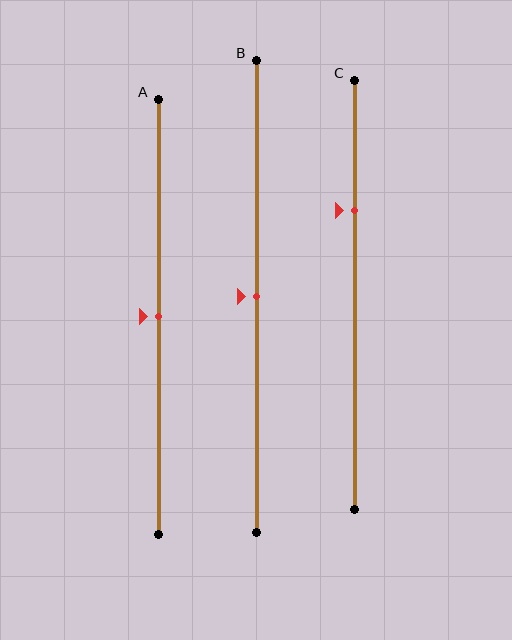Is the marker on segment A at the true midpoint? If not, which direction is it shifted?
Yes, the marker on segment A is at the true midpoint.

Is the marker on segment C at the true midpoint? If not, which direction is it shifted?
No, the marker on segment C is shifted upward by about 20% of the segment length.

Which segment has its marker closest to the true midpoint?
Segment A has its marker closest to the true midpoint.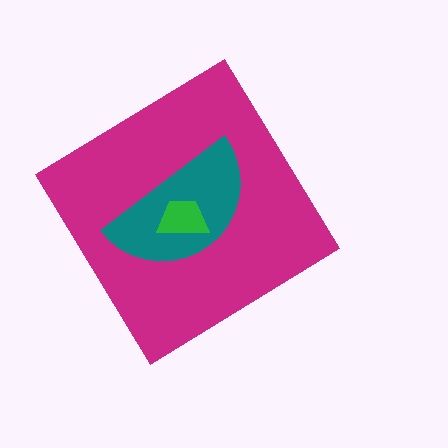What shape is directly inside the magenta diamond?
The teal semicircle.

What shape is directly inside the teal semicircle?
The green trapezoid.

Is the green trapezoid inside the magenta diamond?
Yes.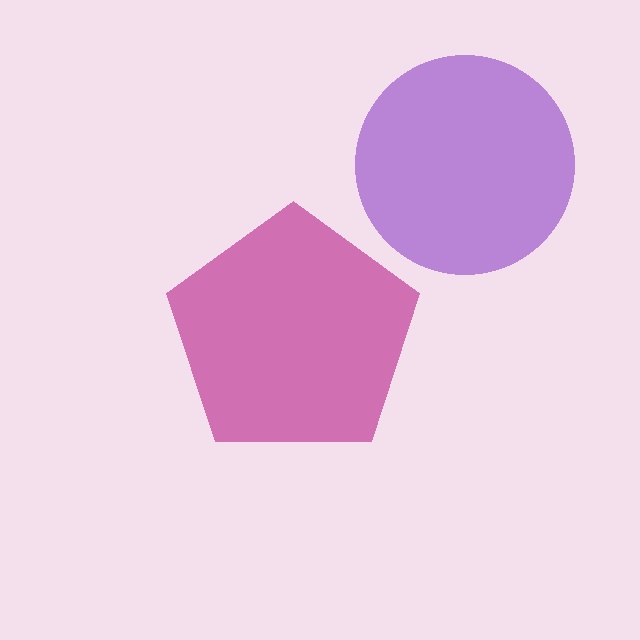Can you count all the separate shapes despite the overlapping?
Yes, there are 2 separate shapes.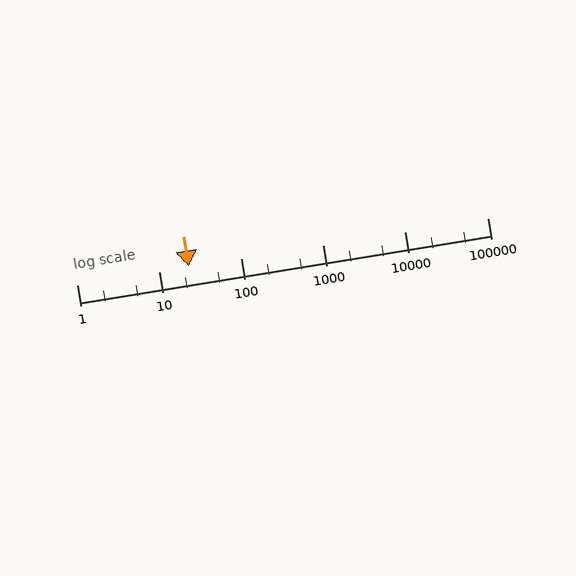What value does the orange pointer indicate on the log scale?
The pointer indicates approximately 23.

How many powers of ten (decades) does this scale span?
The scale spans 5 decades, from 1 to 100000.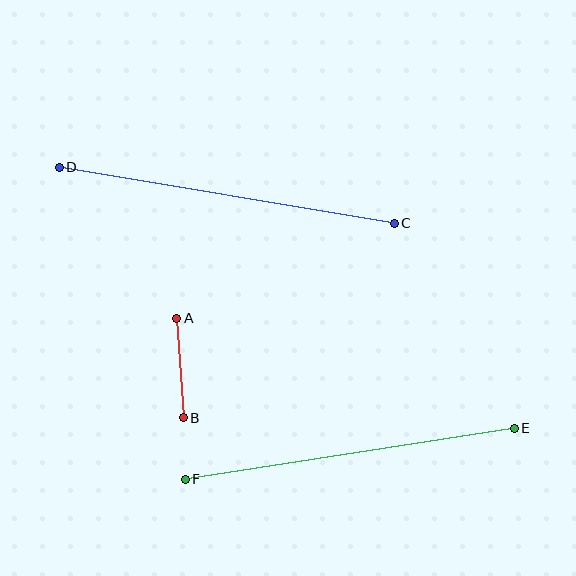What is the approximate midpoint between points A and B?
The midpoint is at approximately (180, 368) pixels.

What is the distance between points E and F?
The distance is approximately 333 pixels.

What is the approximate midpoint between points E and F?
The midpoint is at approximately (350, 454) pixels.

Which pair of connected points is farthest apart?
Points C and D are farthest apart.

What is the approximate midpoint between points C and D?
The midpoint is at approximately (227, 195) pixels.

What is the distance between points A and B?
The distance is approximately 100 pixels.